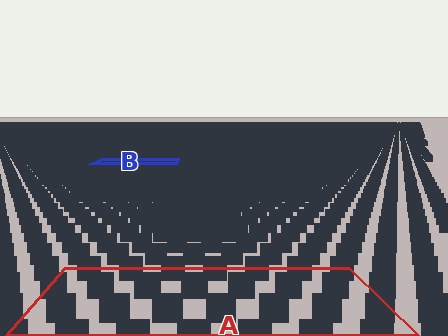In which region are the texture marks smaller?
The texture marks are smaller in region B, because it is farther away.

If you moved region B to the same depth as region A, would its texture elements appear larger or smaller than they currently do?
They would appear larger. At a closer depth, the same texture elements are projected at a bigger on-screen size.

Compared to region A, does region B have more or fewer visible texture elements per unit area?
Region B has more texture elements per unit area — they are packed more densely because it is farther away.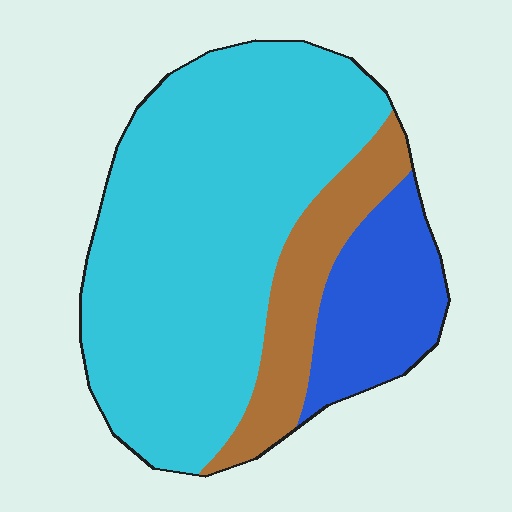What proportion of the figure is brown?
Brown covers around 15% of the figure.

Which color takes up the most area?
Cyan, at roughly 65%.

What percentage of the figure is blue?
Blue takes up between a sixth and a third of the figure.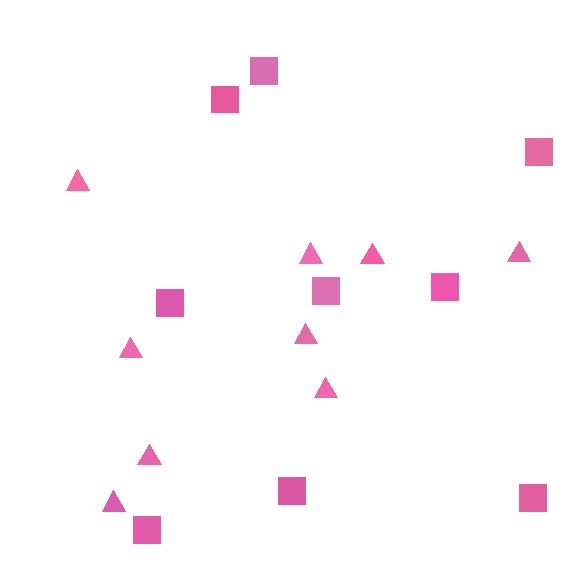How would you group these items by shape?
There are 2 groups: one group of squares (9) and one group of triangles (9).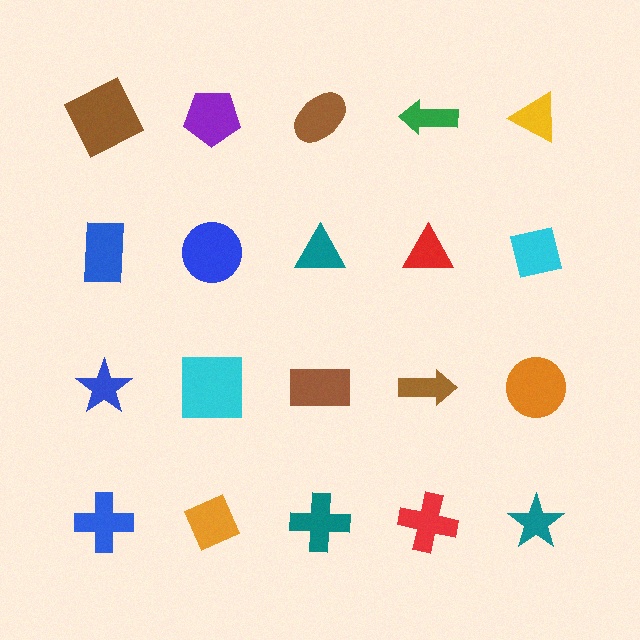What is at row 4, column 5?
A teal star.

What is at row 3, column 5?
An orange circle.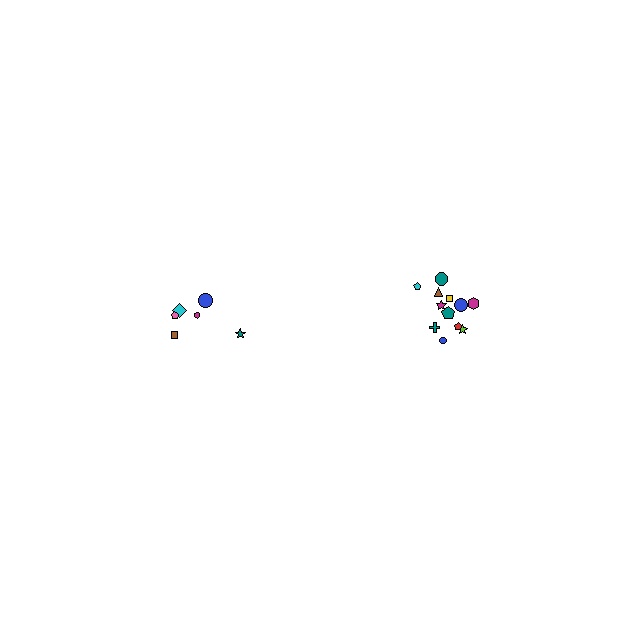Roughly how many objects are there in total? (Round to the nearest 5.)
Roughly 20 objects in total.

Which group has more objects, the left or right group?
The right group.